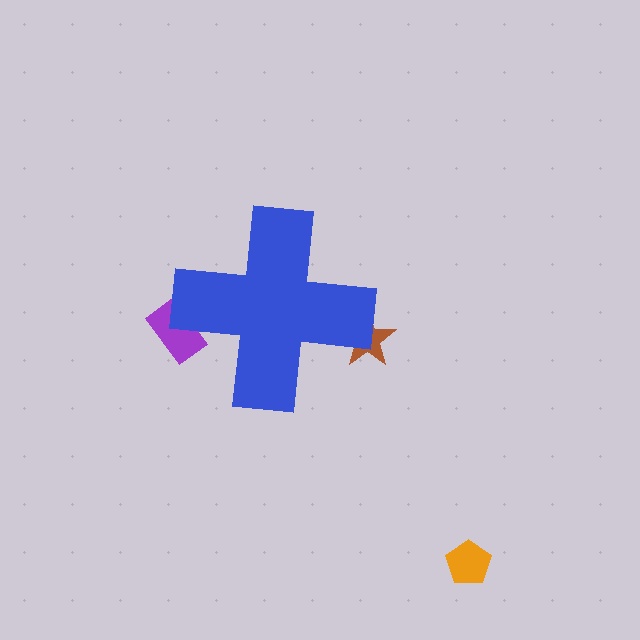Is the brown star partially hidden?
Yes, the brown star is partially hidden behind the blue cross.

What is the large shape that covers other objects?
A blue cross.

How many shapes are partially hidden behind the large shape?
2 shapes are partially hidden.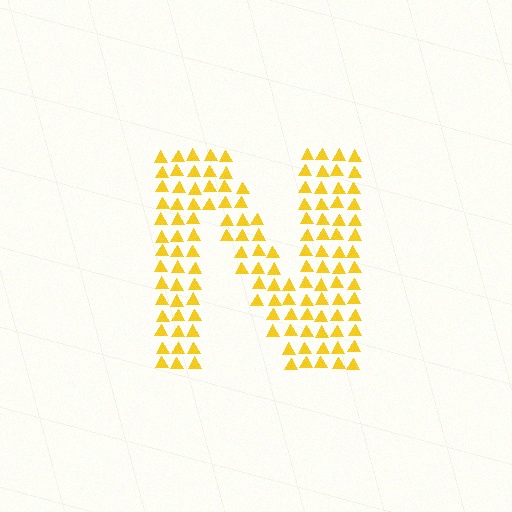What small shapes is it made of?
It is made of small triangles.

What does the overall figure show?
The overall figure shows the letter N.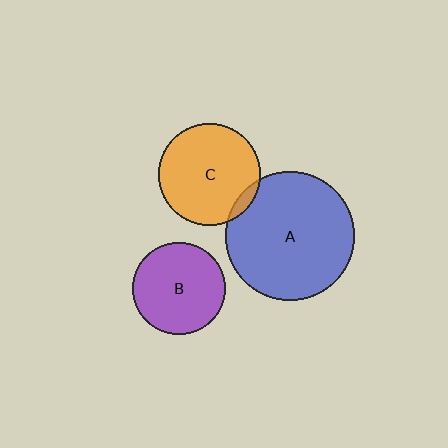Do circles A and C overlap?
Yes.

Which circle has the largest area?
Circle A (blue).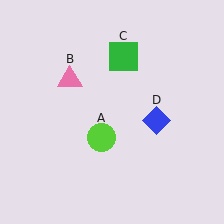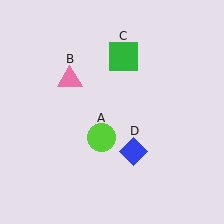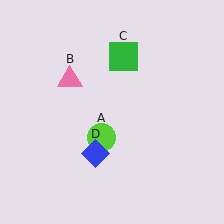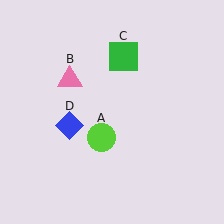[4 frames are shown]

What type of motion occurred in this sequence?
The blue diamond (object D) rotated clockwise around the center of the scene.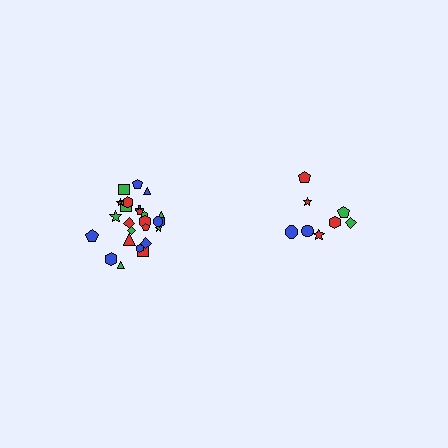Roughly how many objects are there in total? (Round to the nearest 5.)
Roughly 35 objects in total.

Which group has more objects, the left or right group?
The left group.